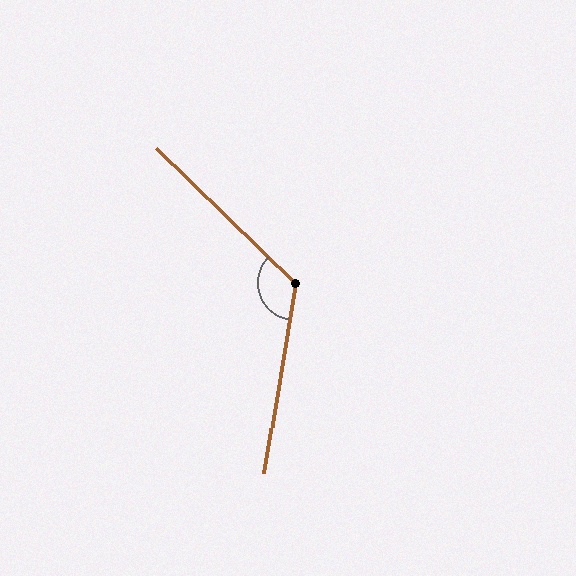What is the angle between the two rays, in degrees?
Approximately 125 degrees.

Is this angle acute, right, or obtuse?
It is obtuse.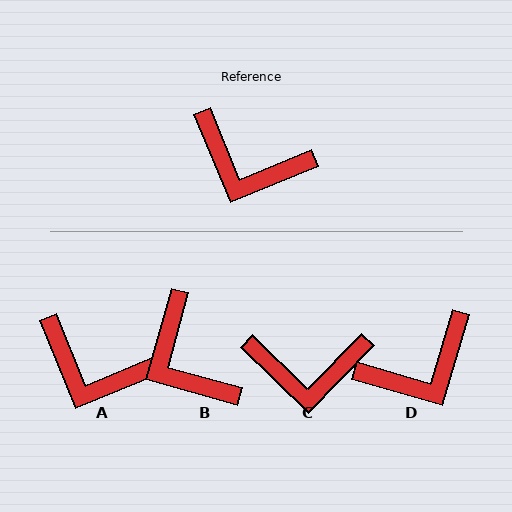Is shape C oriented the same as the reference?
No, it is off by about 23 degrees.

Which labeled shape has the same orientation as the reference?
A.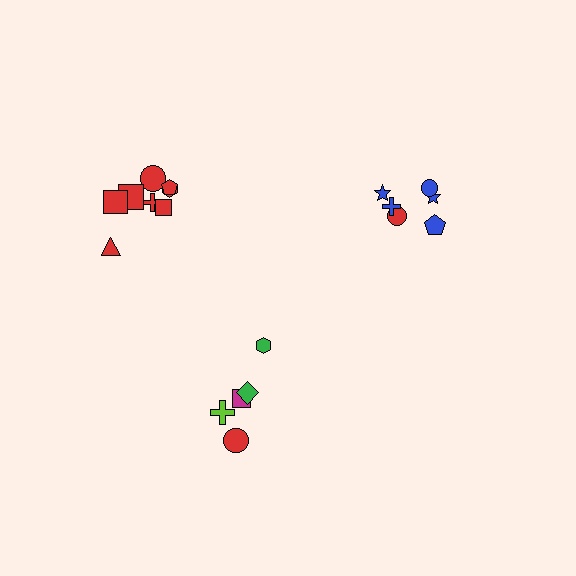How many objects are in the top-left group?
There are 8 objects.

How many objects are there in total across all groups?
There are 19 objects.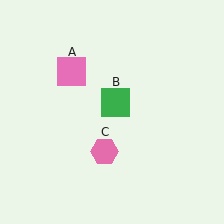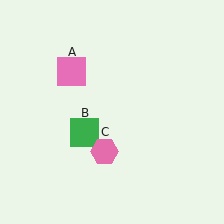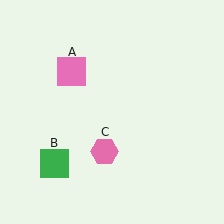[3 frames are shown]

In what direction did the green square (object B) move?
The green square (object B) moved down and to the left.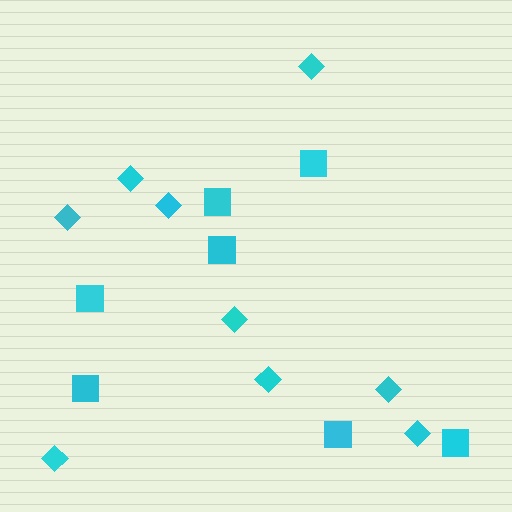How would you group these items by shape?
There are 2 groups: one group of squares (7) and one group of diamonds (9).